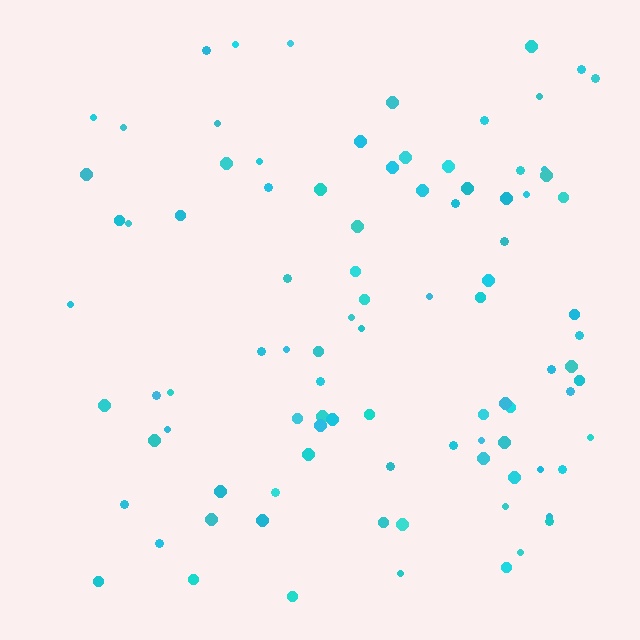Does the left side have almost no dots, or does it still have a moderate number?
Still a moderate number, just noticeably fewer than the right.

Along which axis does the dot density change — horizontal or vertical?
Horizontal.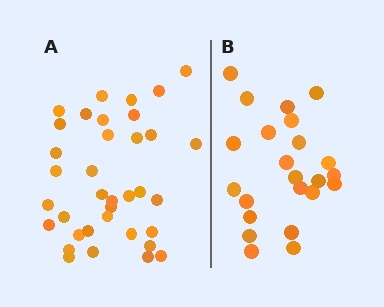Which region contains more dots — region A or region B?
Region A (the left region) has more dots.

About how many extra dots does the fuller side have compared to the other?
Region A has approximately 15 more dots than region B.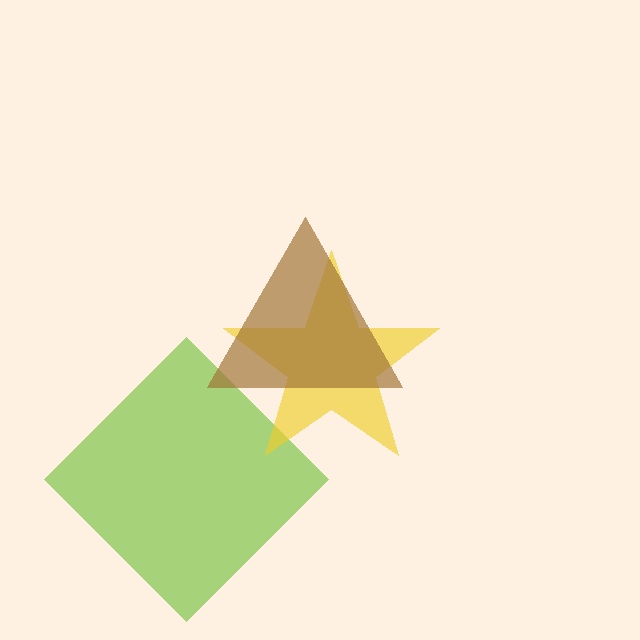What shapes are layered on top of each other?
The layered shapes are: a lime diamond, a yellow star, a brown triangle.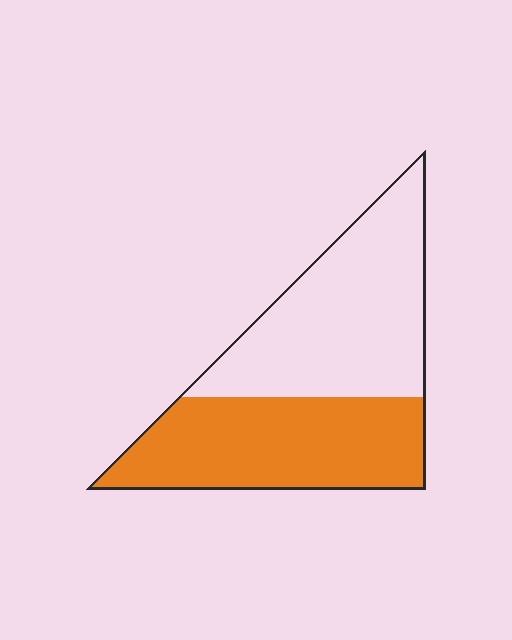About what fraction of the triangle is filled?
About one half (1/2).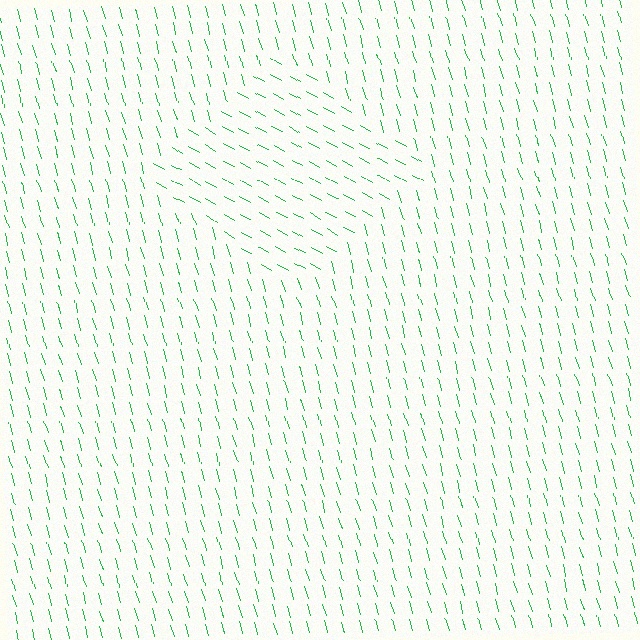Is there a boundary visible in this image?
Yes, there is a texture boundary formed by a change in line orientation.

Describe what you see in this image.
The image is filled with small green line segments. A diamond region in the image has lines oriented differently from the surrounding lines, creating a visible texture boundary.